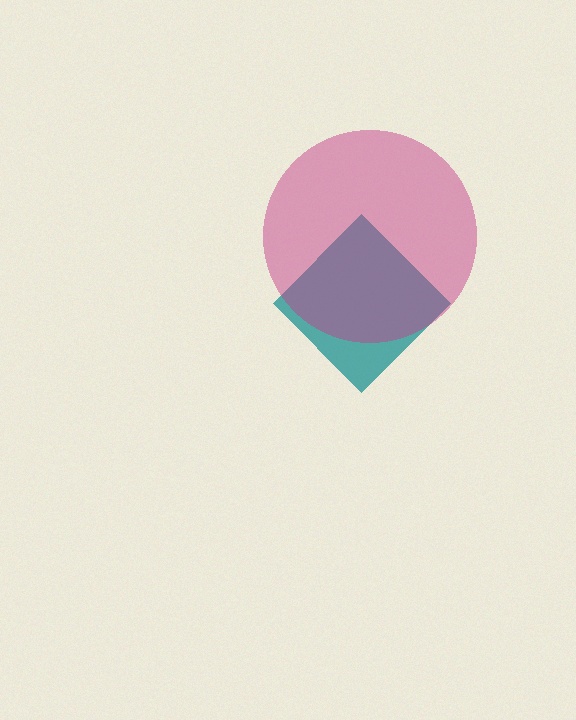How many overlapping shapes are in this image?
There are 2 overlapping shapes in the image.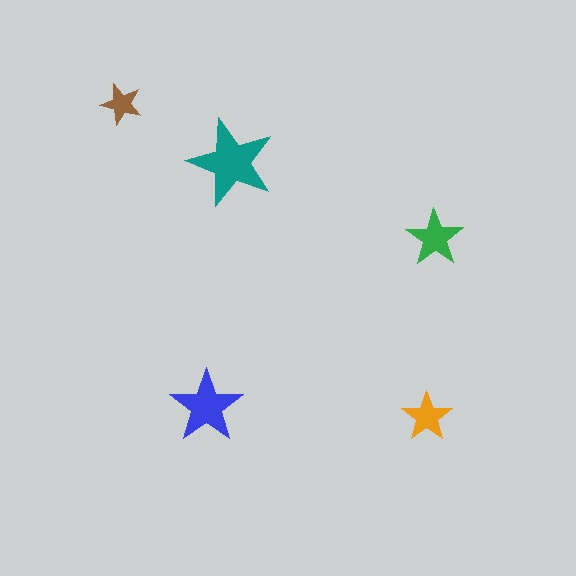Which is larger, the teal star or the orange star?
The teal one.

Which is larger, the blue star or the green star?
The blue one.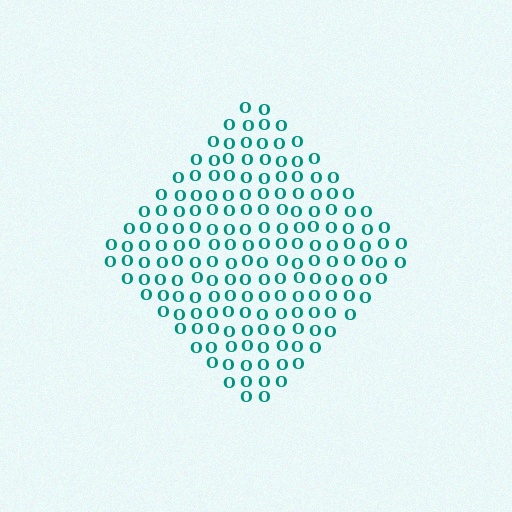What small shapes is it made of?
It is made of small letter O's.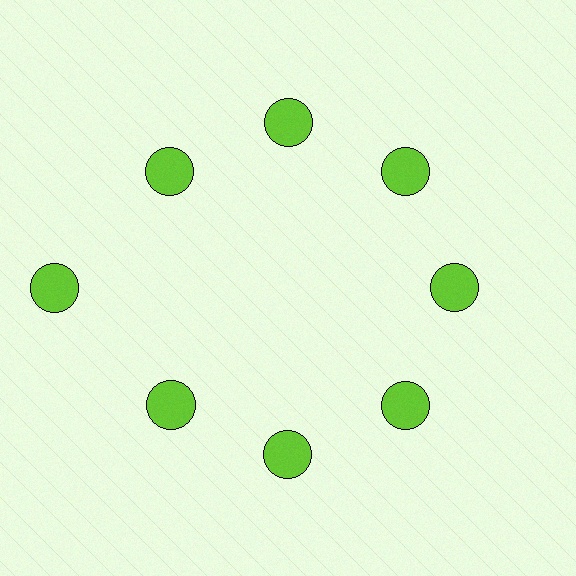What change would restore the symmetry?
The symmetry would be restored by moving it inward, back onto the ring so that all 8 circles sit at equal angles and equal distance from the center.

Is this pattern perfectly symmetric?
No. The 8 lime circles are arranged in a ring, but one element near the 9 o'clock position is pushed outward from the center, breaking the 8-fold rotational symmetry.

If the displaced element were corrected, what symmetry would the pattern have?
It would have 8-fold rotational symmetry — the pattern would map onto itself every 45 degrees.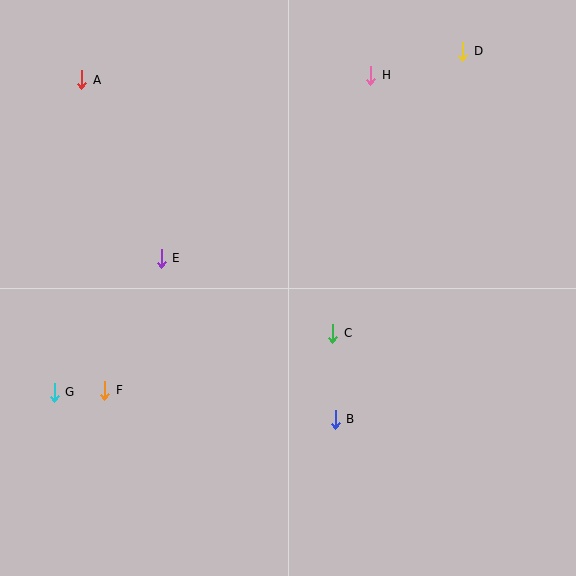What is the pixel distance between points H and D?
The distance between H and D is 95 pixels.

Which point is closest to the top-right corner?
Point D is closest to the top-right corner.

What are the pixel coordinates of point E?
Point E is at (161, 258).